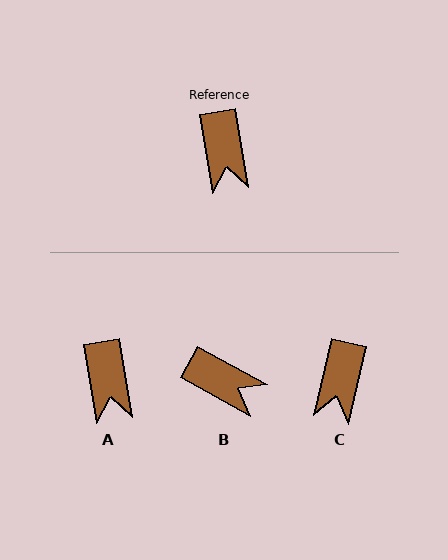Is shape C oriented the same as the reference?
No, it is off by about 23 degrees.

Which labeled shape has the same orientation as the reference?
A.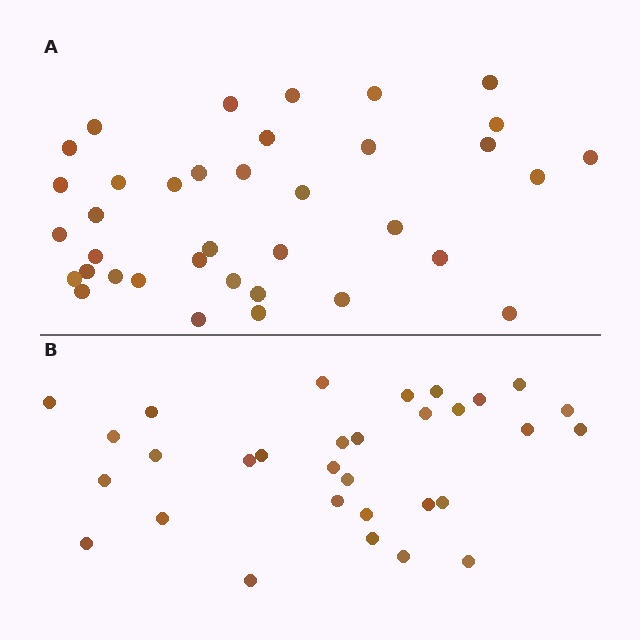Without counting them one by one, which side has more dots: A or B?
Region A (the top region) has more dots.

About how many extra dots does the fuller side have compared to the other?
Region A has about 6 more dots than region B.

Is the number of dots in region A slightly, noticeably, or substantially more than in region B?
Region A has only slightly more — the two regions are fairly close. The ratio is roughly 1.2 to 1.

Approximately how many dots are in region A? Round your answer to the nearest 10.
About 40 dots. (The exact count is 37, which rounds to 40.)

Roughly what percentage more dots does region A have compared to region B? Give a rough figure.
About 20% more.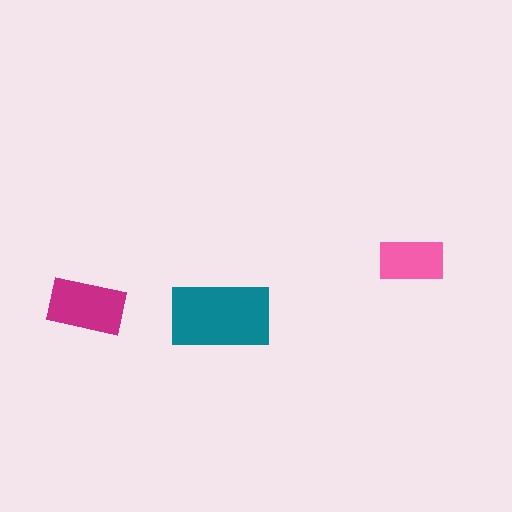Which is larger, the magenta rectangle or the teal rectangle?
The teal one.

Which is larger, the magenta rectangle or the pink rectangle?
The magenta one.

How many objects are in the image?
There are 3 objects in the image.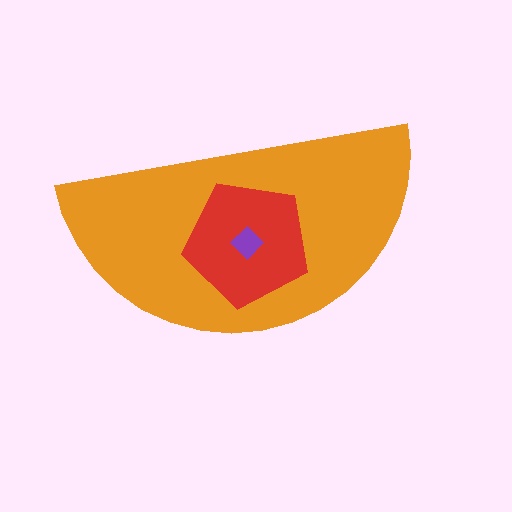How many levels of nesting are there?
3.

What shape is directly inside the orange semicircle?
The red pentagon.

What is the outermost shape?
The orange semicircle.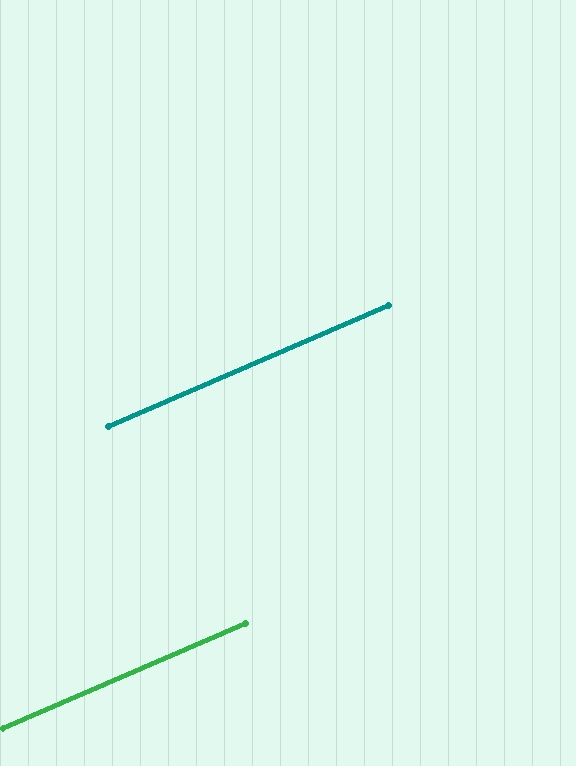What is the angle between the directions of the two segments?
Approximately 0 degrees.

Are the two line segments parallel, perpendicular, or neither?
Parallel — their directions differ by only 0.0°.